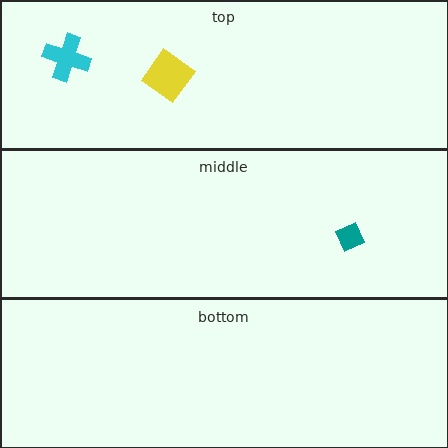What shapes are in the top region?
The yellow diamond, the cyan cross.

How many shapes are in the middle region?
1.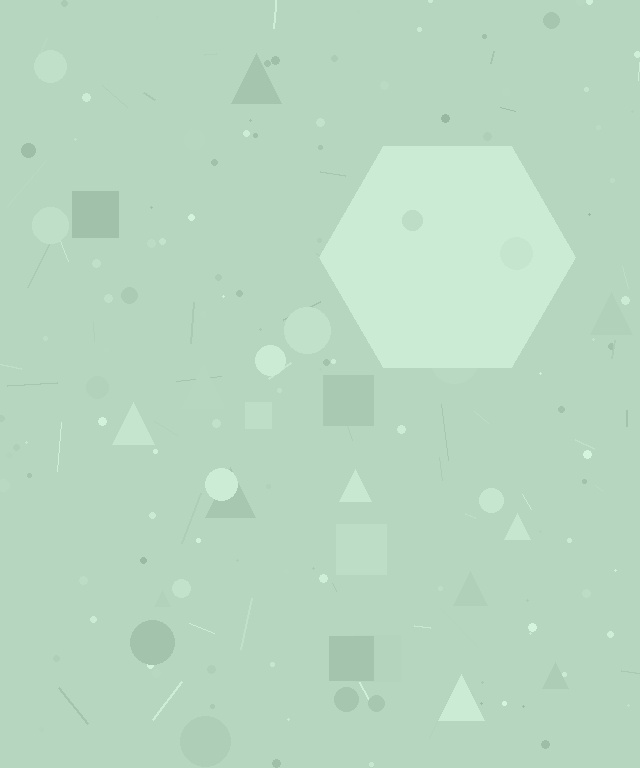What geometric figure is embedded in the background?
A hexagon is embedded in the background.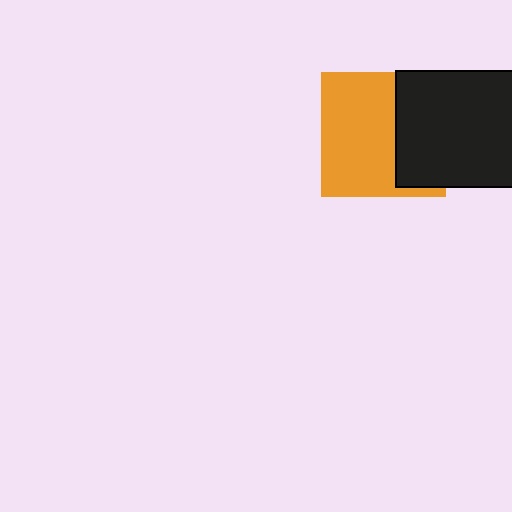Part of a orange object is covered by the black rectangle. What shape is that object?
It is a square.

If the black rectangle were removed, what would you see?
You would see the complete orange square.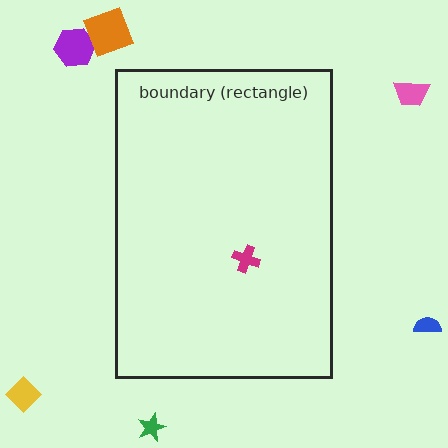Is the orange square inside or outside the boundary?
Outside.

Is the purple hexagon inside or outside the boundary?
Outside.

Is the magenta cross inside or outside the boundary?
Inside.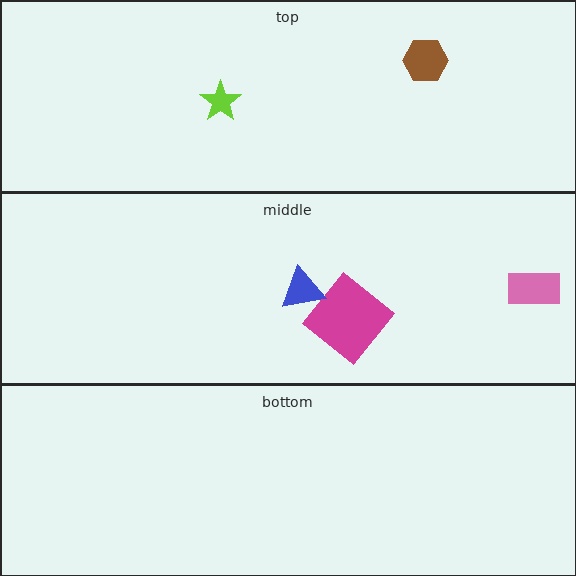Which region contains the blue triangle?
The middle region.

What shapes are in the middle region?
The pink rectangle, the magenta diamond, the blue triangle.